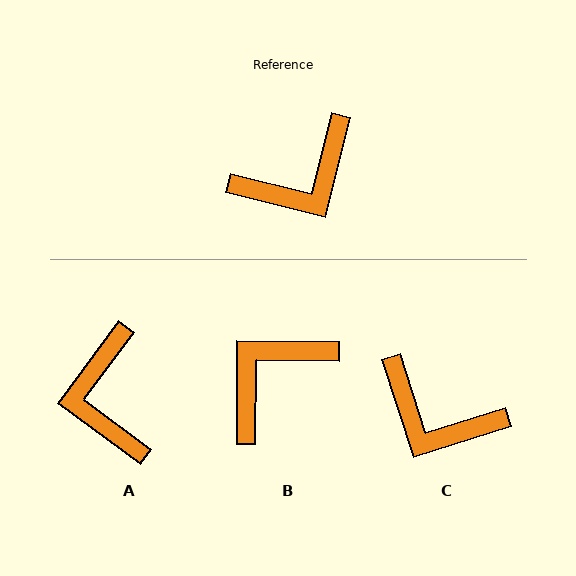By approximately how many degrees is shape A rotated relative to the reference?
Approximately 113 degrees clockwise.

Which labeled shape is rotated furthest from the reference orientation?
B, about 166 degrees away.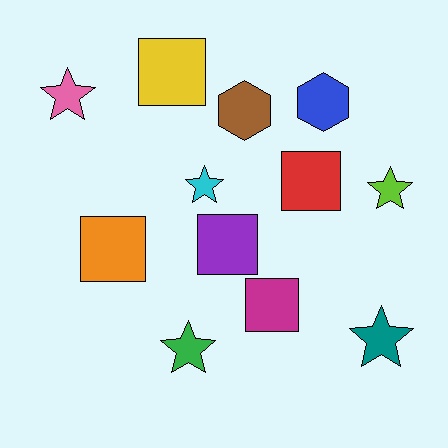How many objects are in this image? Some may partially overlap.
There are 12 objects.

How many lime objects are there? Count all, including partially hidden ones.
There is 1 lime object.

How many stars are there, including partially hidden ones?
There are 5 stars.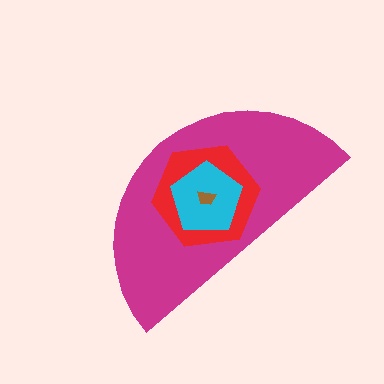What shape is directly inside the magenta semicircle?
The red hexagon.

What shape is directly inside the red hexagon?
The cyan pentagon.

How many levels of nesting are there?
4.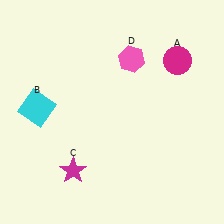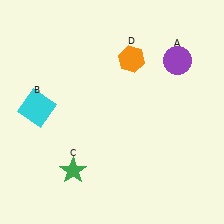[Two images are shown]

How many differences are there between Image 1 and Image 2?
There are 3 differences between the two images.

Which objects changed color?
A changed from magenta to purple. C changed from magenta to green. D changed from pink to orange.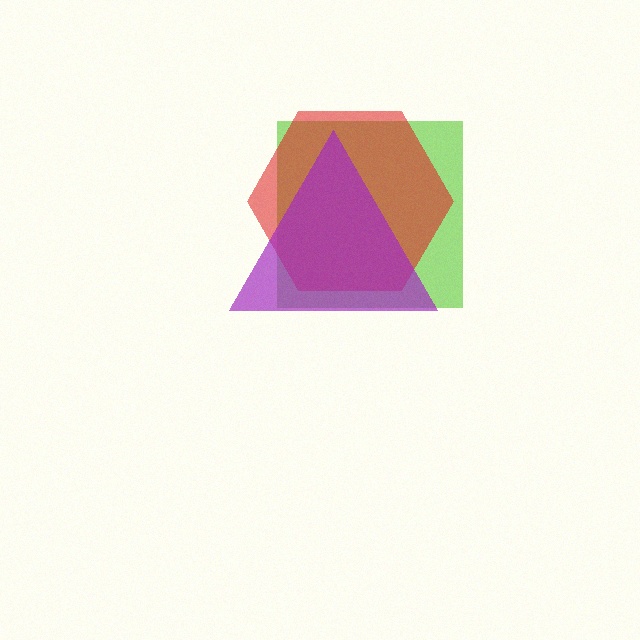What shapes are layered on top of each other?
The layered shapes are: a lime square, a red hexagon, a purple triangle.